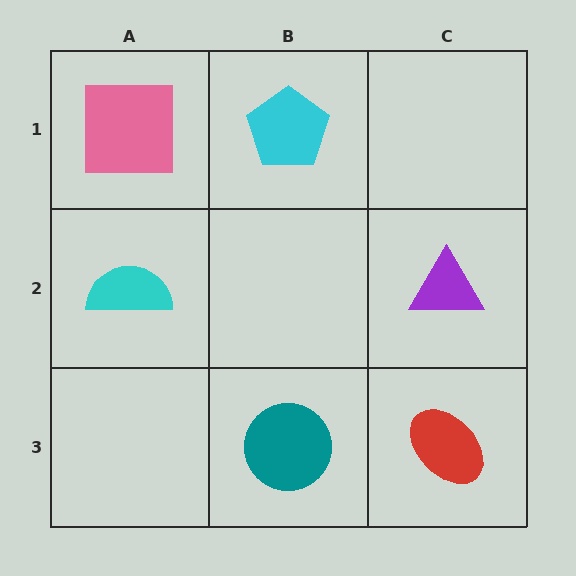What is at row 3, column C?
A red ellipse.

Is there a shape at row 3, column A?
No, that cell is empty.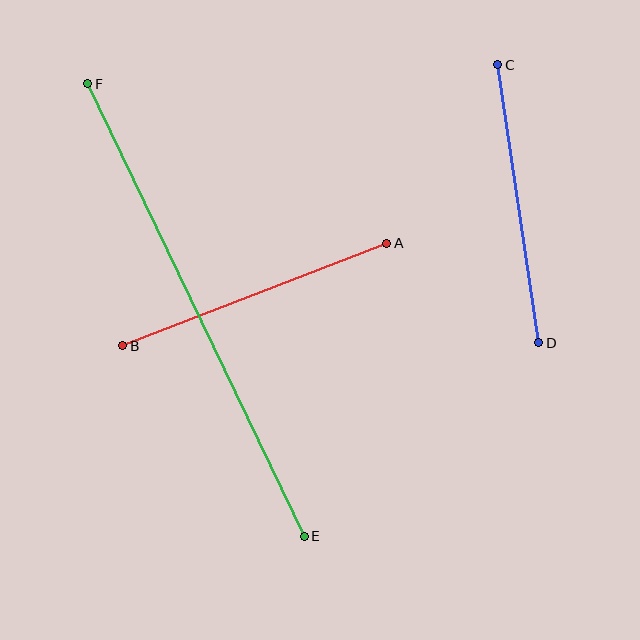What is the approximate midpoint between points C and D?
The midpoint is at approximately (518, 204) pixels.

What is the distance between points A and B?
The distance is approximately 283 pixels.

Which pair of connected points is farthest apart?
Points E and F are farthest apart.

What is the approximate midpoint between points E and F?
The midpoint is at approximately (196, 310) pixels.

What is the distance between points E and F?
The distance is approximately 501 pixels.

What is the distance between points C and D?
The distance is approximately 281 pixels.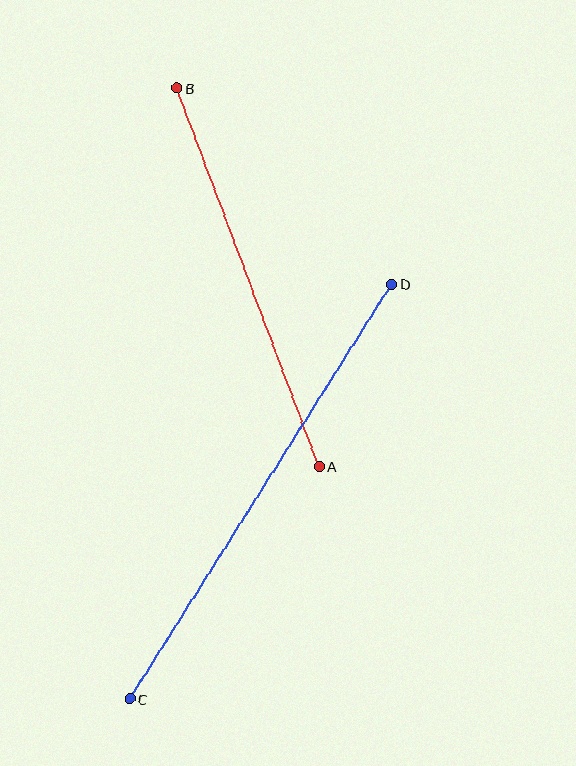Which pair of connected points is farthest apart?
Points C and D are farthest apart.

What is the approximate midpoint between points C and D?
The midpoint is at approximately (261, 492) pixels.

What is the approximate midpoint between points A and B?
The midpoint is at approximately (248, 278) pixels.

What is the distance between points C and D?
The distance is approximately 491 pixels.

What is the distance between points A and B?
The distance is approximately 404 pixels.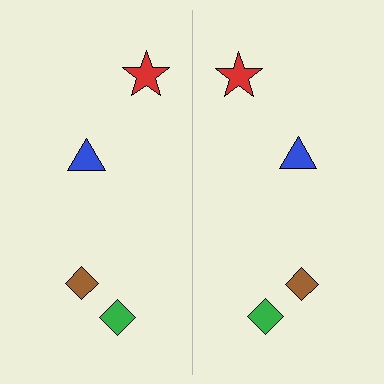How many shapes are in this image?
There are 8 shapes in this image.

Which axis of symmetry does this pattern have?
The pattern has a vertical axis of symmetry running through the center of the image.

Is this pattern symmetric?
Yes, this pattern has bilateral (reflection) symmetry.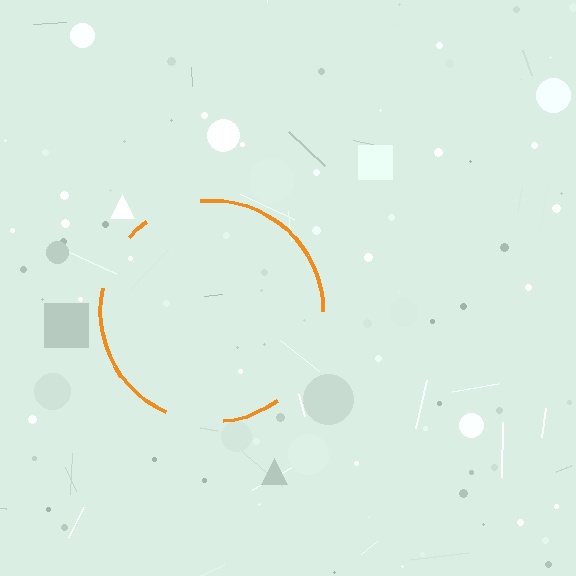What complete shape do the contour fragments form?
The contour fragments form a circle.